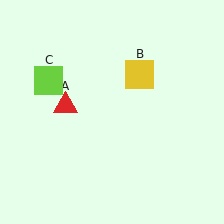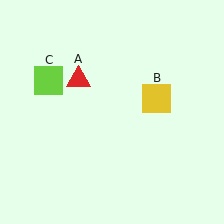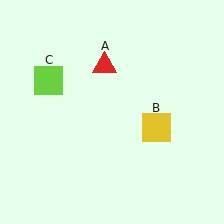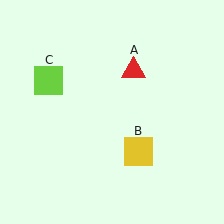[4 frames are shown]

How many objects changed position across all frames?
2 objects changed position: red triangle (object A), yellow square (object B).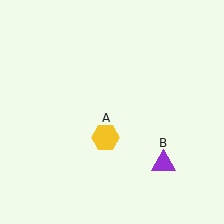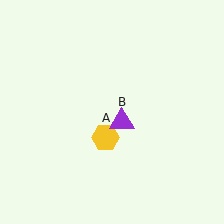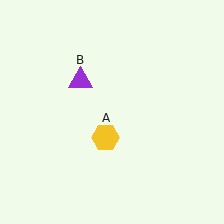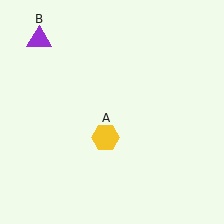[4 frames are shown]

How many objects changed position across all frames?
1 object changed position: purple triangle (object B).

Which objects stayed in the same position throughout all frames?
Yellow hexagon (object A) remained stationary.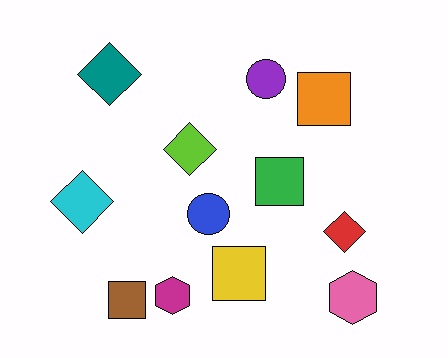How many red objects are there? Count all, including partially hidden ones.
There is 1 red object.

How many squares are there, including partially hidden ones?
There are 4 squares.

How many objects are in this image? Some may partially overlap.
There are 12 objects.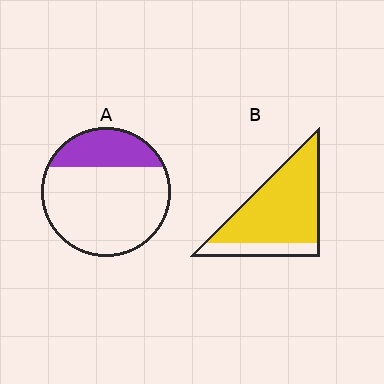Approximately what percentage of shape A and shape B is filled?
A is approximately 25% and B is approximately 80%.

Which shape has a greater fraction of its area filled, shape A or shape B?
Shape B.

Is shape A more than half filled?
No.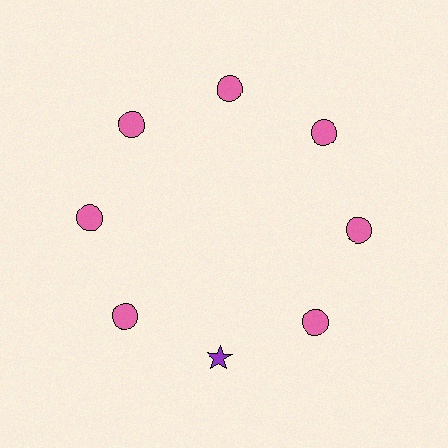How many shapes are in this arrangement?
There are 8 shapes arranged in a ring pattern.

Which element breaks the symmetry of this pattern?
The purple star at roughly the 6 o'clock position breaks the symmetry. All other shapes are pink circles.